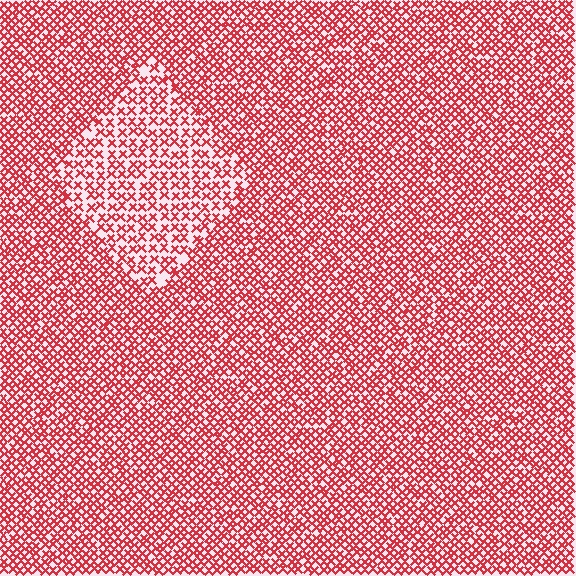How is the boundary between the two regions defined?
The boundary is defined by a change in element density (approximately 1.7x ratio). All elements are the same color, size, and shape.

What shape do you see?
I see a diamond.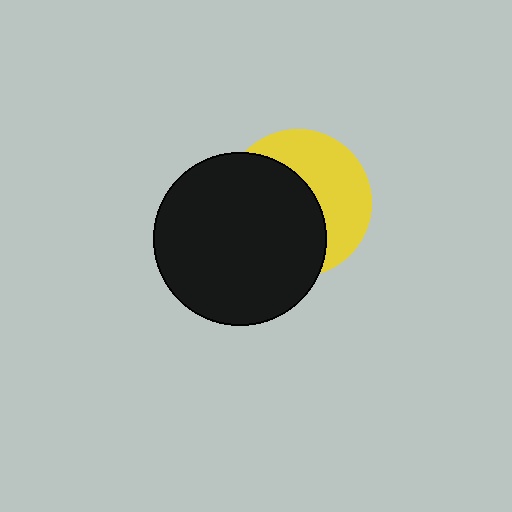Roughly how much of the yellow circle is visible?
A small part of it is visible (roughly 44%).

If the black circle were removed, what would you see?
You would see the complete yellow circle.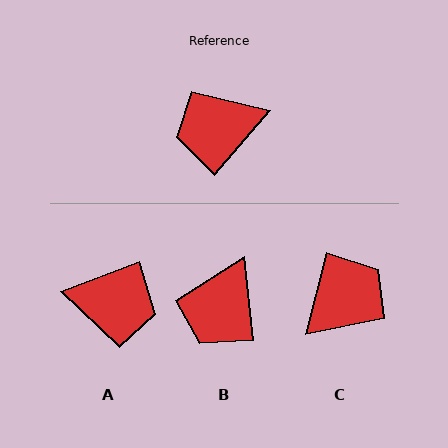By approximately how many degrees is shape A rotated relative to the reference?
Approximately 151 degrees counter-clockwise.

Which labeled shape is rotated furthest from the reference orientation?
C, about 154 degrees away.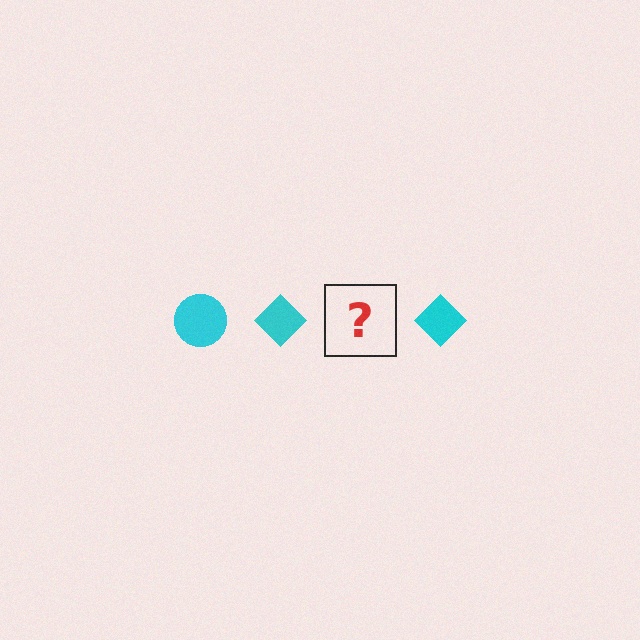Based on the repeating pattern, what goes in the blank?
The blank should be a cyan circle.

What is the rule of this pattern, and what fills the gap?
The rule is that the pattern cycles through circle, diamond shapes in cyan. The gap should be filled with a cyan circle.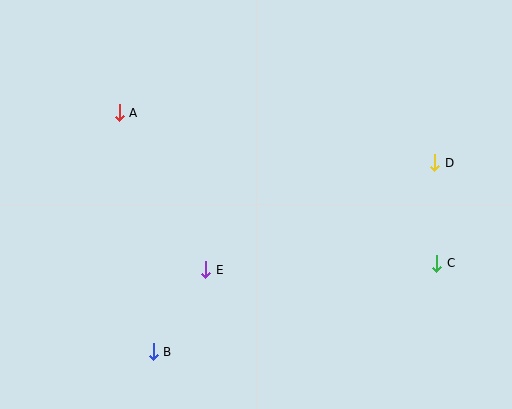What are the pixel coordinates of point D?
Point D is at (435, 163).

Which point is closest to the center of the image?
Point E at (206, 270) is closest to the center.